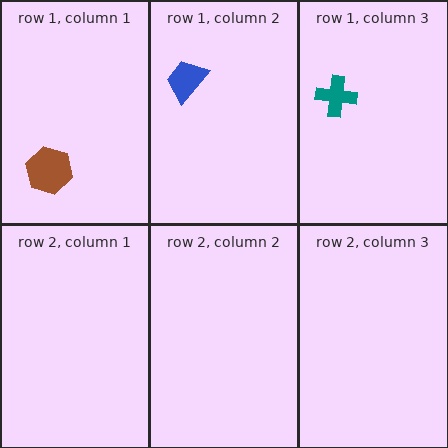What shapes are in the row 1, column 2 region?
The blue trapezoid.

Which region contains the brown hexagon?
The row 1, column 1 region.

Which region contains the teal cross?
The row 1, column 3 region.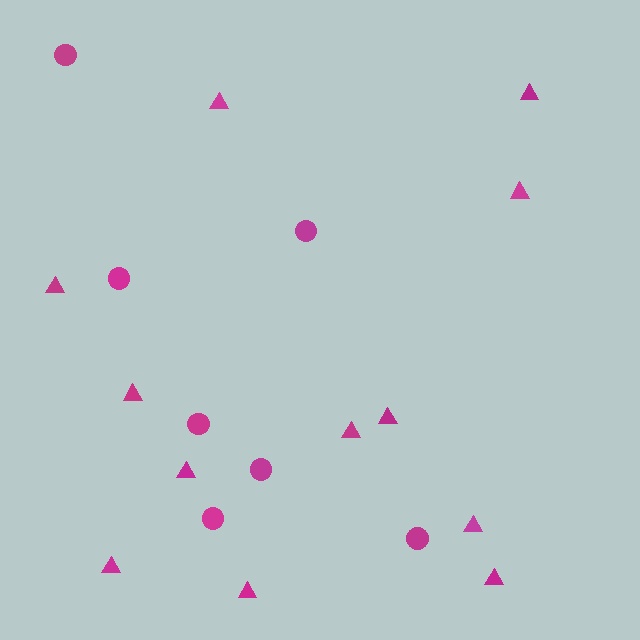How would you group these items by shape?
There are 2 groups: one group of circles (7) and one group of triangles (12).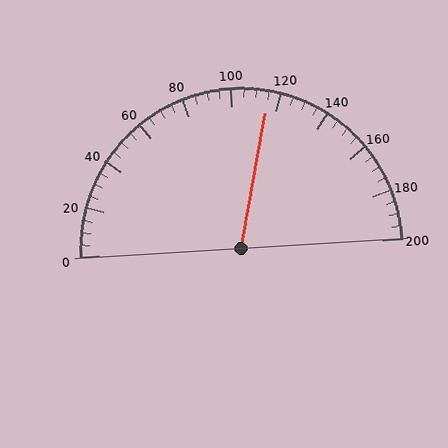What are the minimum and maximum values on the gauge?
The gauge ranges from 0 to 200.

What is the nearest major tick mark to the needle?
The nearest major tick mark is 120.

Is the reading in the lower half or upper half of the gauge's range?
The reading is in the upper half of the range (0 to 200).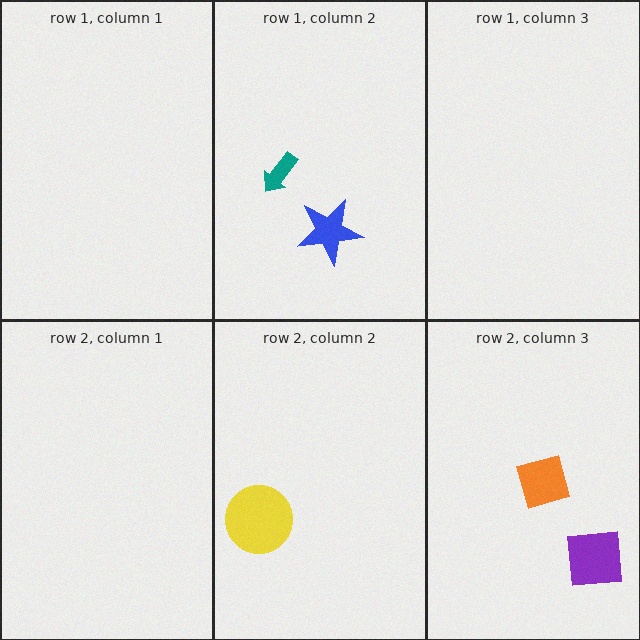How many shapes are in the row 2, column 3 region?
2.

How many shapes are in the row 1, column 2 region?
2.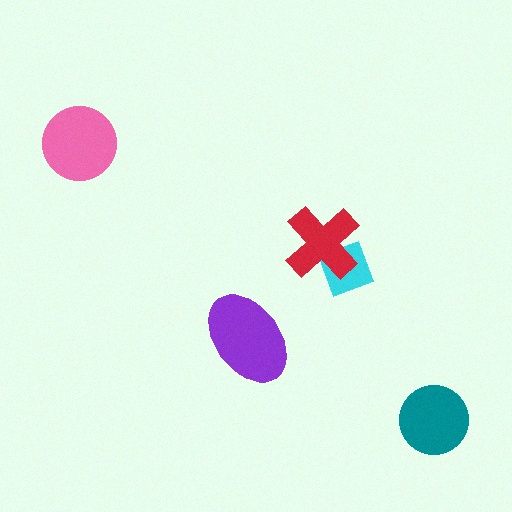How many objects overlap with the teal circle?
0 objects overlap with the teal circle.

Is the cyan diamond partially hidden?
Yes, it is partially covered by another shape.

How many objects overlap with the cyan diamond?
1 object overlaps with the cyan diamond.